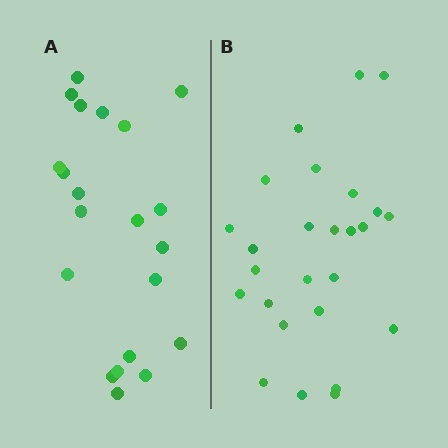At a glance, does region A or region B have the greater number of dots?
Region B (the right region) has more dots.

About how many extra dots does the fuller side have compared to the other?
Region B has about 5 more dots than region A.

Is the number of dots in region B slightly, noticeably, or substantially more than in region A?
Region B has only slightly more — the two regions are fairly close. The ratio is roughly 1.2 to 1.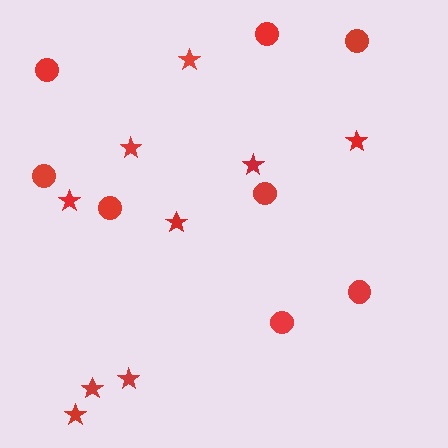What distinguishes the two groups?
There are 2 groups: one group of stars (9) and one group of circles (8).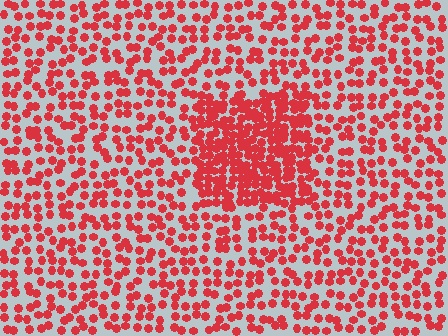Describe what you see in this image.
The image contains small red elements arranged at two different densities. A rectangle-shaped region is visible where the elements are more densely packed than the surrounding area.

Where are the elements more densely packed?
The elements are more densely packed inside the rectangle boundary.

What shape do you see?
I see a rectangle.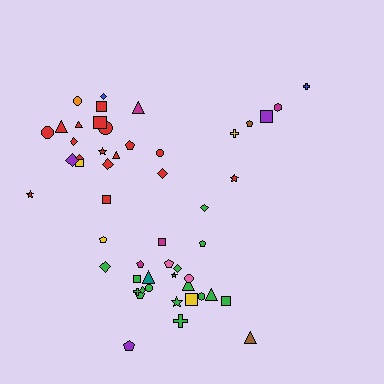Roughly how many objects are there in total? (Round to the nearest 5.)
Roughly 55 objects in total.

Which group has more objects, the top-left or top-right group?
The top-left group.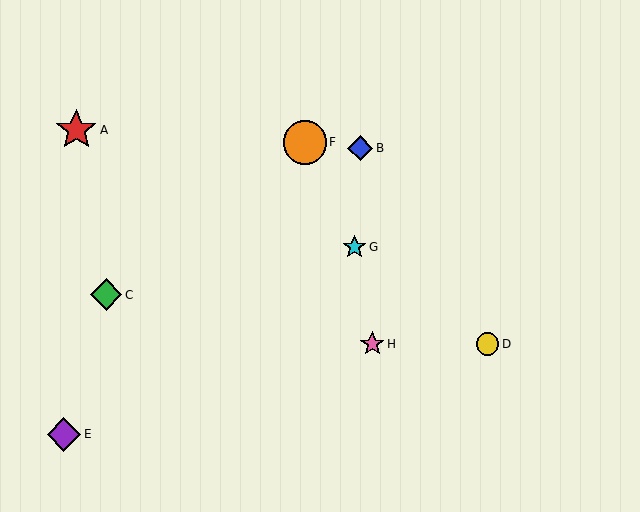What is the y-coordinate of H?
Object H is at y≈344.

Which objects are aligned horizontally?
Objects D, H are aligned horizontally.